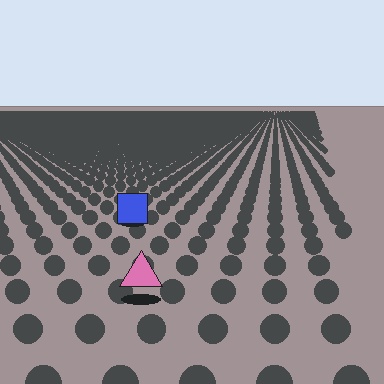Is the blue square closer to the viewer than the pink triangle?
No. The pink triangle is closer — you can tell from the texture gradient: the ground texture is coarser near it.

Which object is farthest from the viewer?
The blue square is farthest from the viewer. It appears smaller and the ground texture around it is denser.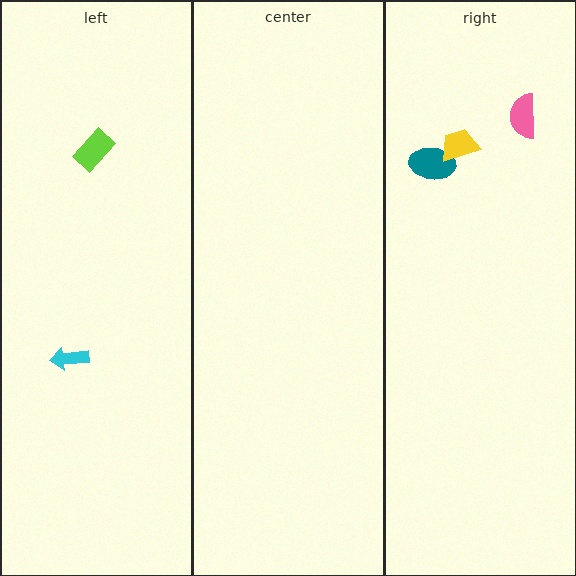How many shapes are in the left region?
2.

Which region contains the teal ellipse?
The right region.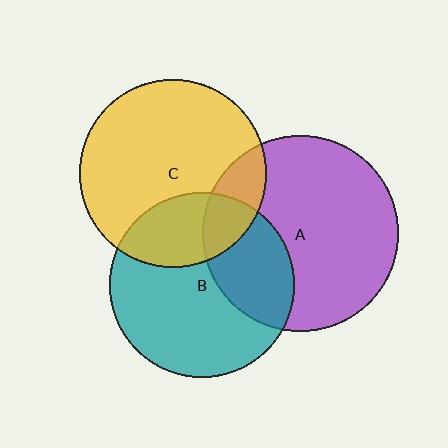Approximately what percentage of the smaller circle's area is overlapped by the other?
Approximately 15%.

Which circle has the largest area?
Circle A (purple).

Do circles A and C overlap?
Yes.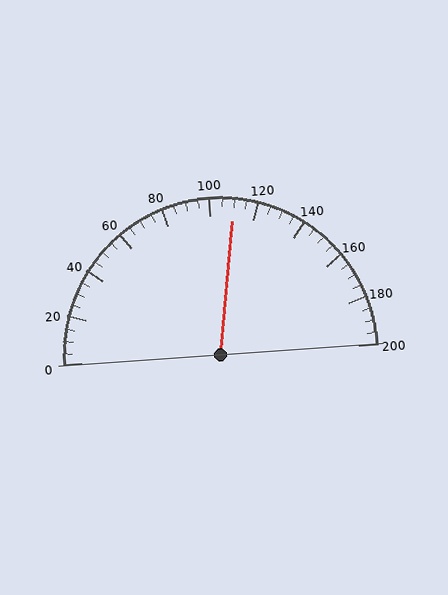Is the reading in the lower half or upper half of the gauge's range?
The reading is in the upper half of the range (0 to 200).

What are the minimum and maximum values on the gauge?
The gauge ranges from 0 to 200.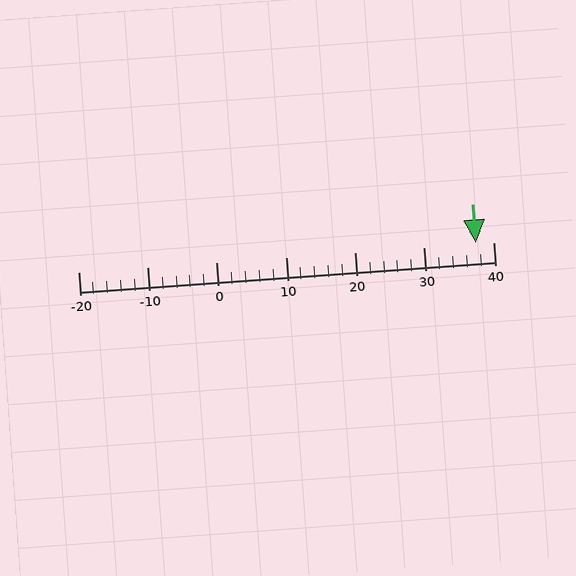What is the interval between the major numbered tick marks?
The major tick marks are spaced 10 units apart.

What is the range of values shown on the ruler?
The ruler shows values from -20 to 40.